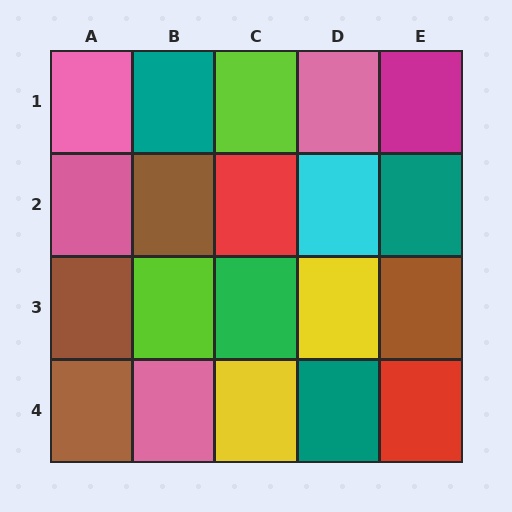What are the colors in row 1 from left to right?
Pink, teal, lime, pink, magenta.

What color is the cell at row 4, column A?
Brown.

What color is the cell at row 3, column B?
Lime.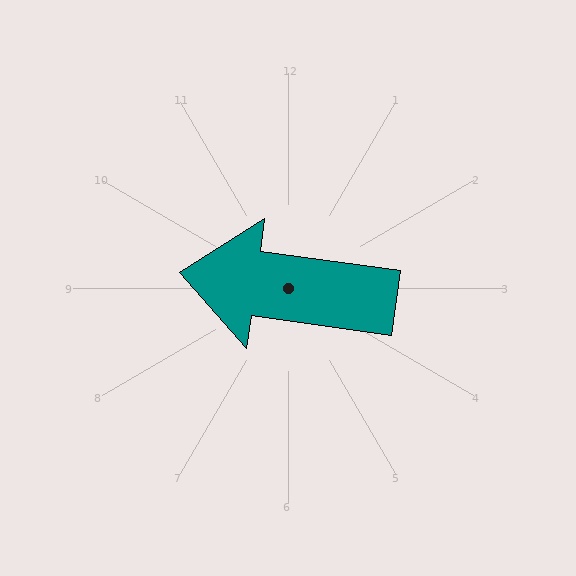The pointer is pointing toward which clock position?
Roughly 9 o'clock.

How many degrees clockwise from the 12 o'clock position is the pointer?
Approximately 278 degrees.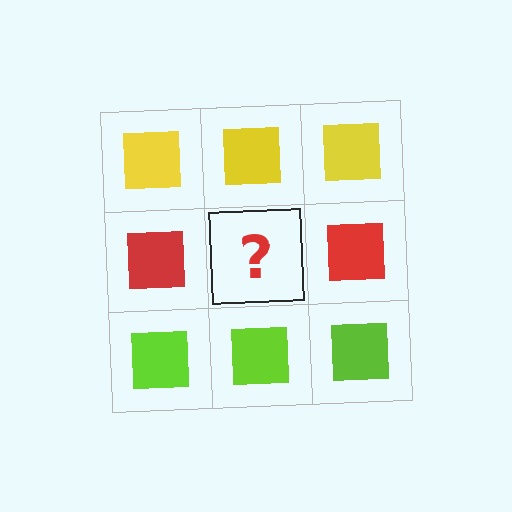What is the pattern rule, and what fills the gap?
The rule is that each row has a consistent color. The gap should be filled with a red square.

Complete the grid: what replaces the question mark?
The question mark should be replaced with a red square.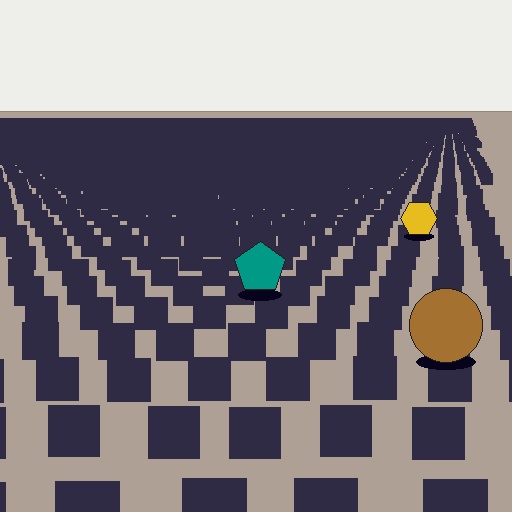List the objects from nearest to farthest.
From nearest to farthest: the brown circle, the teal pentagon, the yellow hexagon.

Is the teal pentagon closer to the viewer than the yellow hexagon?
Yes. The teal pentagon is closer — you can tell from the texture gradient: the ground texture is coarser near it.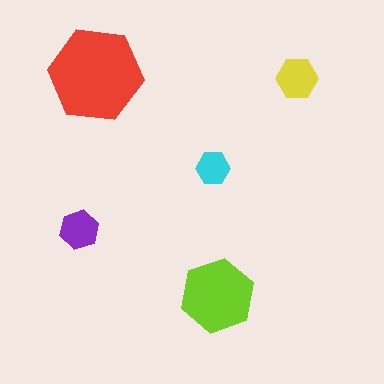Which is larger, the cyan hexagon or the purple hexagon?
The purple one.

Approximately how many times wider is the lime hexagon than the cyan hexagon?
About 2 times wider.